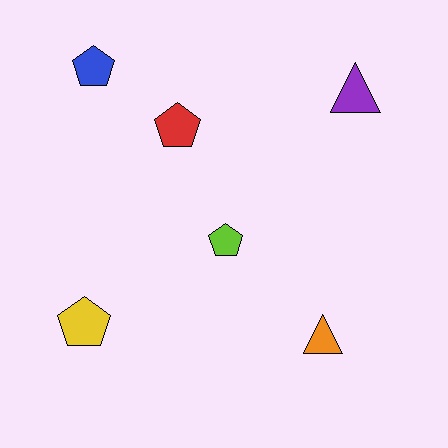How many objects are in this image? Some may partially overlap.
There are 6 objects.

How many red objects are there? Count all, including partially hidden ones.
There is 1 red object.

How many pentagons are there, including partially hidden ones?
There are 4 pentagons.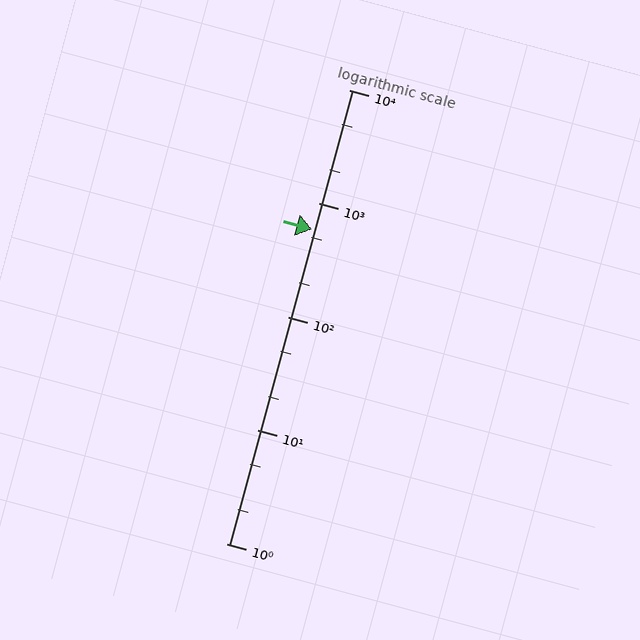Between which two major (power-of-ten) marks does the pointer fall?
The pointer is between 100 and 1000.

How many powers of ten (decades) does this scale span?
The scale spans 4 decades, from 1 to 10000.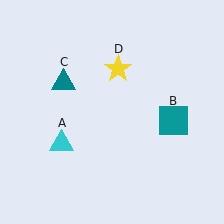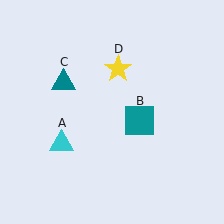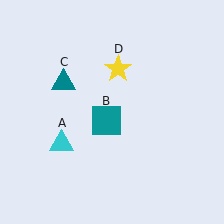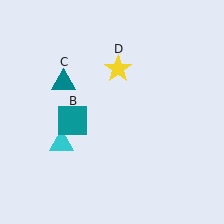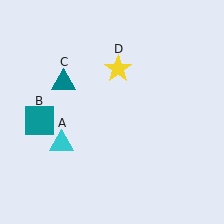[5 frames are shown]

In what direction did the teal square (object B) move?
The teal square (object B) moved left.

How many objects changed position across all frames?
1 object changed position: teal square (object B).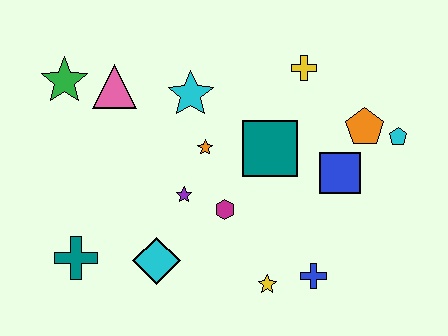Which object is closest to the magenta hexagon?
The purple star is closest to the magenta hexagon.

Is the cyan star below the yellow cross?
Yes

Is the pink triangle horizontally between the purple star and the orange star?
No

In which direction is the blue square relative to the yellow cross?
The blue square is below the yellow cross.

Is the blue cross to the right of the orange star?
Yes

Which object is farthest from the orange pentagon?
The teal cross is farthest from the orange pentagon.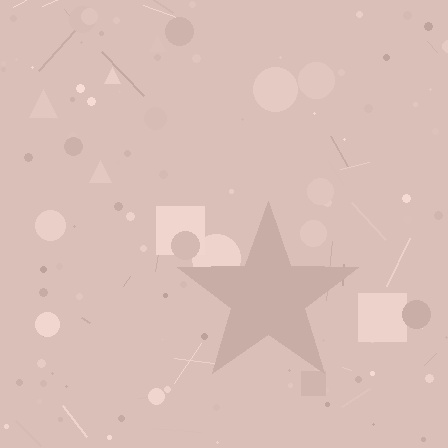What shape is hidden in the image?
A star is hidden in the image.